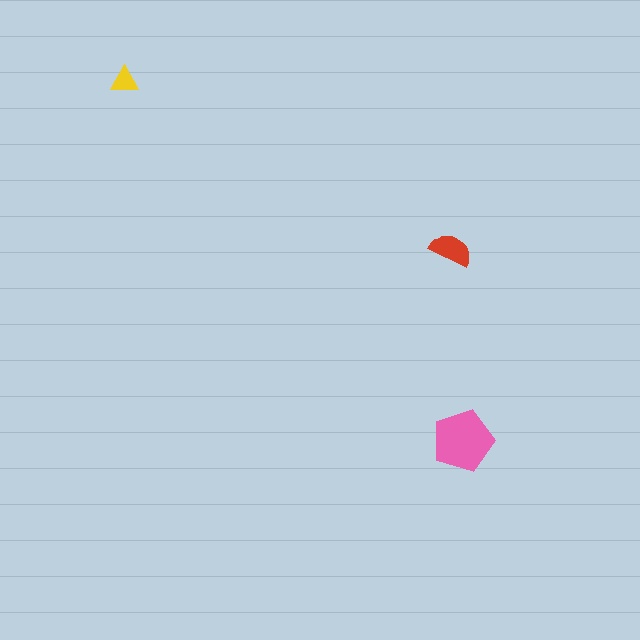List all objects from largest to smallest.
The pink pentagon, the red semicircle, the yellow triangle.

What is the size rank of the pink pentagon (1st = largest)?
1st.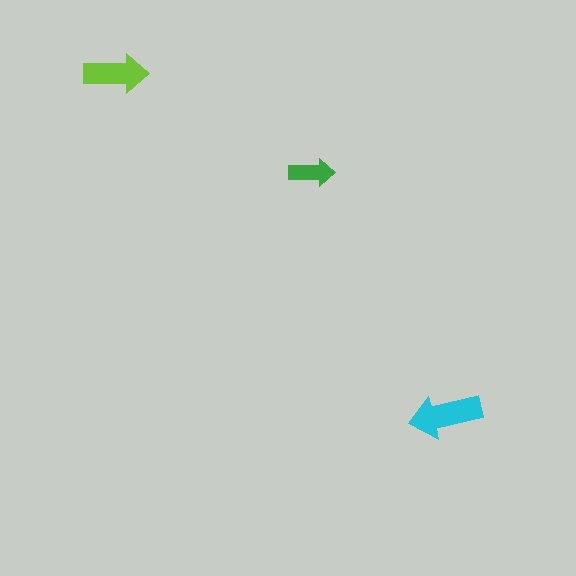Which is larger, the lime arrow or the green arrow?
The lime one.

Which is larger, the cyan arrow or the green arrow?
The cyan one.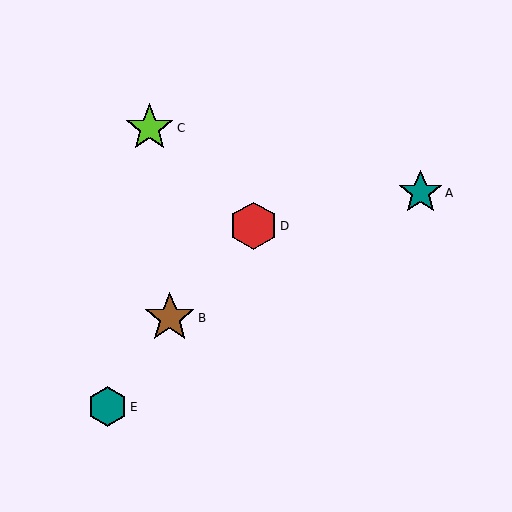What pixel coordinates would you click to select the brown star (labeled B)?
Click at (170, 318) to select the brown star B.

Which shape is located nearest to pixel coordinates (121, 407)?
The teal hexagon (labeled E) at (107, 407) is nearest to that location.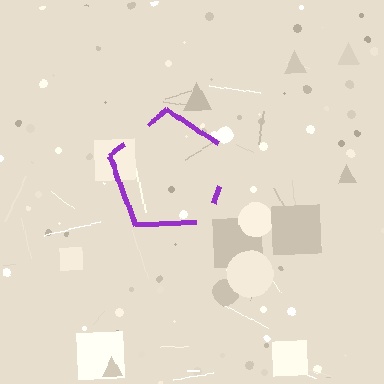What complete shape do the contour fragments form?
The contour fragments form a pentagon.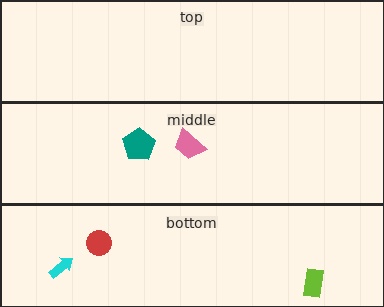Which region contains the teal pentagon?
The middle region.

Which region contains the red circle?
The bottom region.